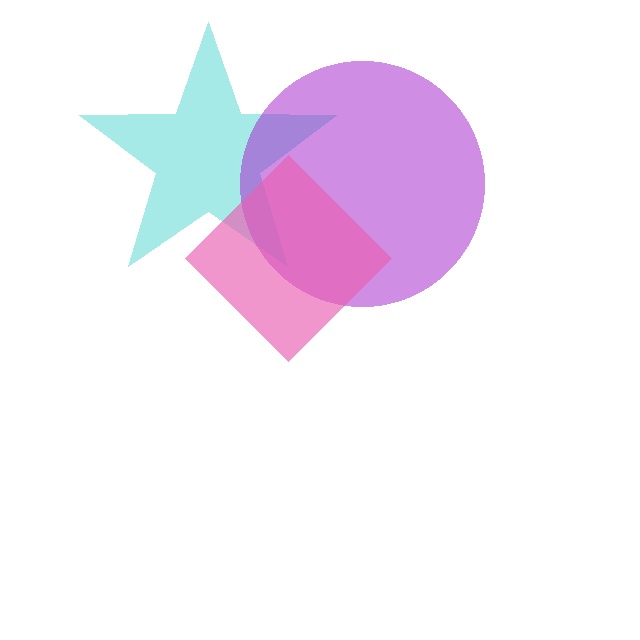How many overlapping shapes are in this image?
There are 3 overlapping shapes in the image.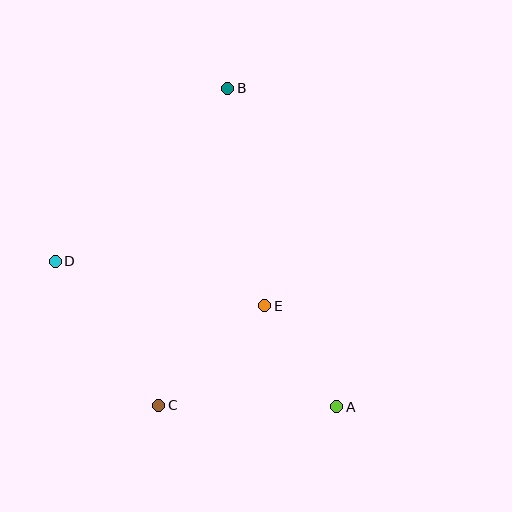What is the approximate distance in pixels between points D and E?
The distance between D and E is approximately 214 pixels.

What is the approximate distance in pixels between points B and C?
The distance between B and C is approximately 324 pixels.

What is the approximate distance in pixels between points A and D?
The distance between A and D is approximately 317 pixels.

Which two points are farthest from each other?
Points A and B are farthest from each other.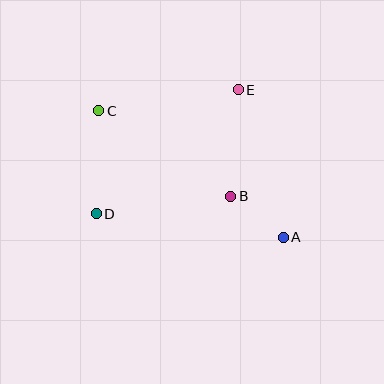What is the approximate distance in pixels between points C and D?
The distance between C and D is approximately 103 pixels.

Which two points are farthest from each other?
Points A and C are farthest from each other.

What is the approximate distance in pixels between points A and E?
The distance between A and E is approximately 155 pixels.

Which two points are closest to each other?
Points A and B are closest to each other.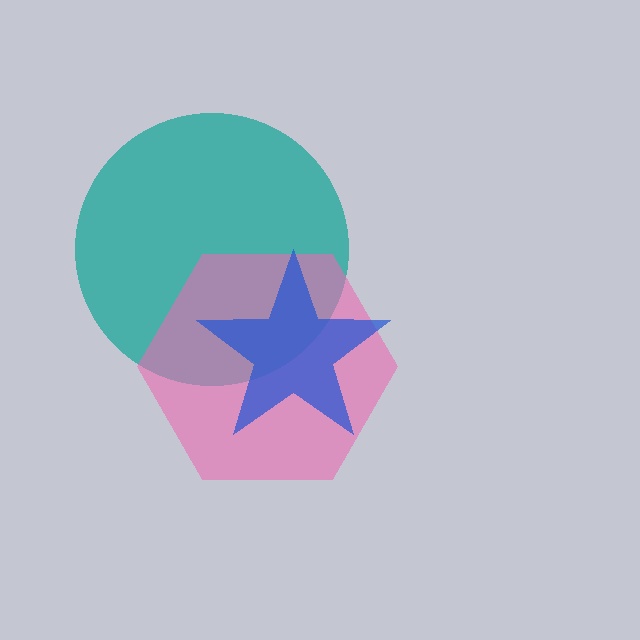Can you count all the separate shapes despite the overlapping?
Yes, there are 3 separate shapes.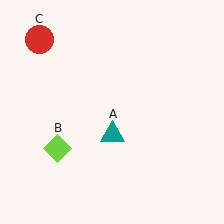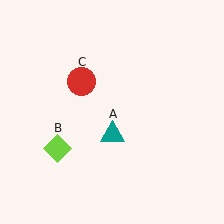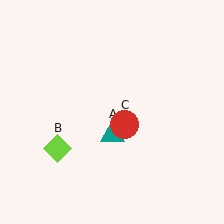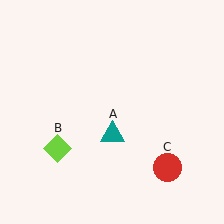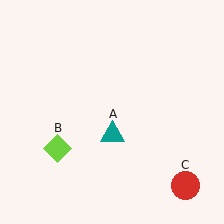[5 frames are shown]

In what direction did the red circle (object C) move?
The red circle (object C) moved down and to the right.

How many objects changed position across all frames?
1 object changed position: red circle (object C).